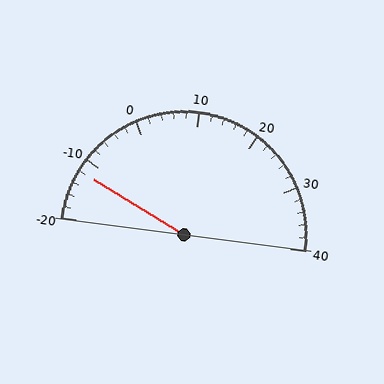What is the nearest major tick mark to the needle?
The nearest major tick mark is -10.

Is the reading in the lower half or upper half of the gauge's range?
The reading is in the lower half of the range (-20 to 40).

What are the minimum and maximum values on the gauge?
The gauge ranges from -20 to 40.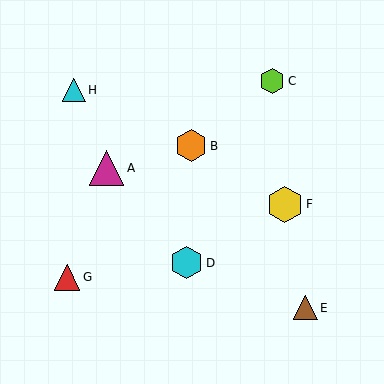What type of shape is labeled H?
Shape H is a cyan triangle.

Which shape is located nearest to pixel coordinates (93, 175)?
The magenta triangle (labeled A) at (107, 168) is nearest to that location.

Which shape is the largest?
The yellow hexagon (labeled F) is the largest.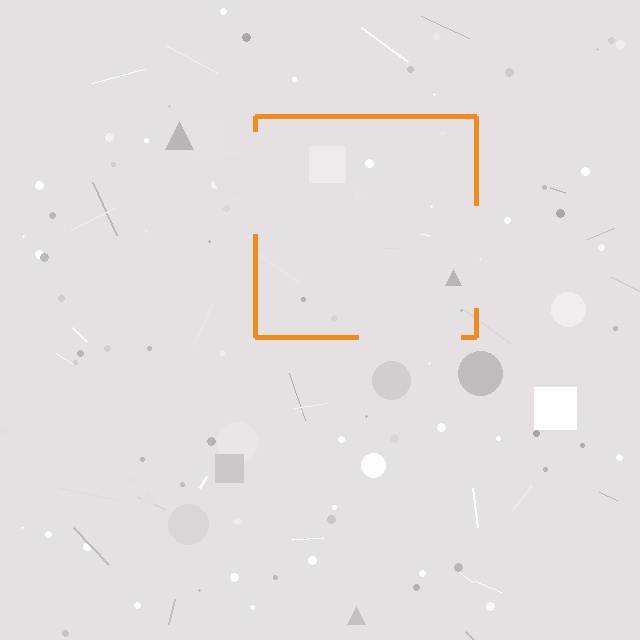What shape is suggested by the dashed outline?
The dashed outline suggests a square.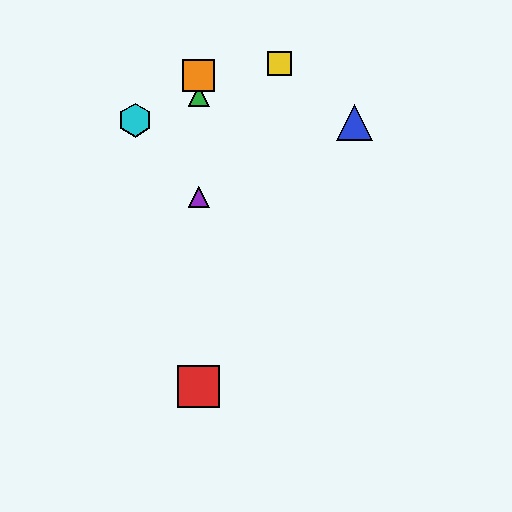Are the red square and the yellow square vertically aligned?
No, the red square is at x≈199 and the yellow square is at x≈280.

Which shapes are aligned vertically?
The red square, the green triangle, the purple triangle, the orange square are aligned vertically.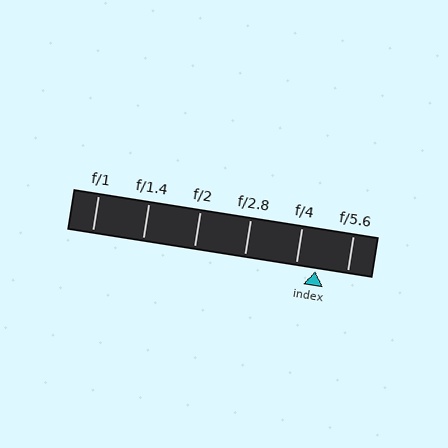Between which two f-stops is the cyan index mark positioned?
The index mark is between f/4 and f/5.6.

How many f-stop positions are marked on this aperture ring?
There are 6 f-stop positions marked.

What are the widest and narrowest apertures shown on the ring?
The widest aperture shown is f/1 and the narrowest is f/5.6.